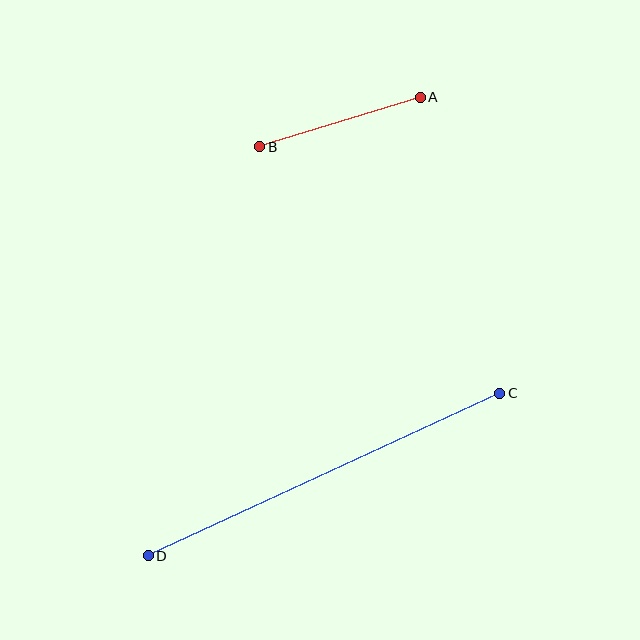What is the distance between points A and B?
The distance is approximately 168 pixels.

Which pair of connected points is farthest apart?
Points C and D are farthest apart.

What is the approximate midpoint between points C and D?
The midpoint is at approximately (324, 475) pixels.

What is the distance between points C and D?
The distance is approximately 387 pixels.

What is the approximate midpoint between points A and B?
The midpoint is at approximately (340, 122) pixels.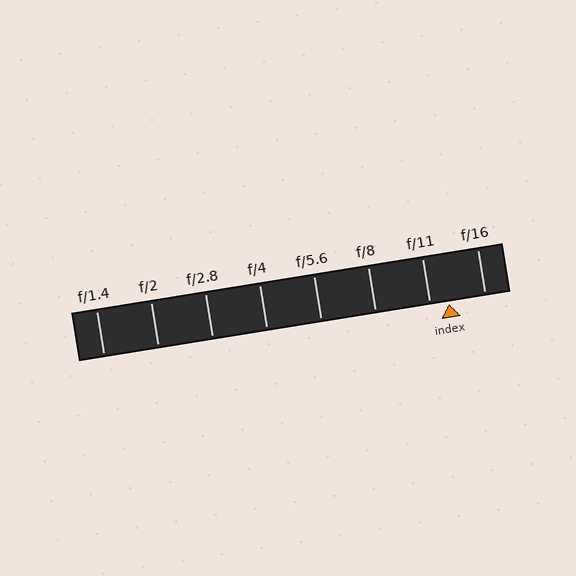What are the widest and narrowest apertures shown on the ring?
The widest aperture shown is f/1.4 and the narrowest is f/16.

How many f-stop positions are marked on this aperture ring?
There are 8 f-stop positions marked.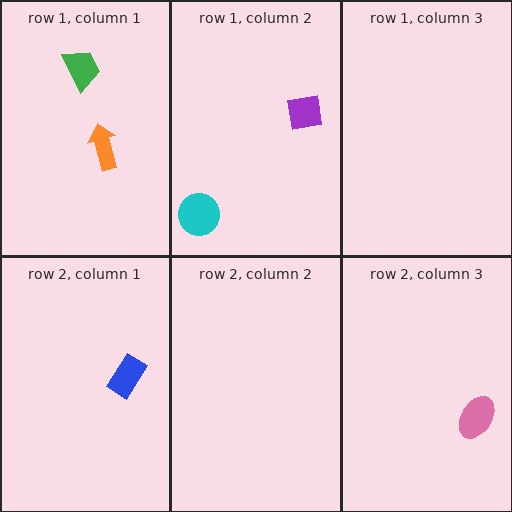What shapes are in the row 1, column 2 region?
The cyan circle, the purple square.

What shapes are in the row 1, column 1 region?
The green trapezoid, the orange arrow.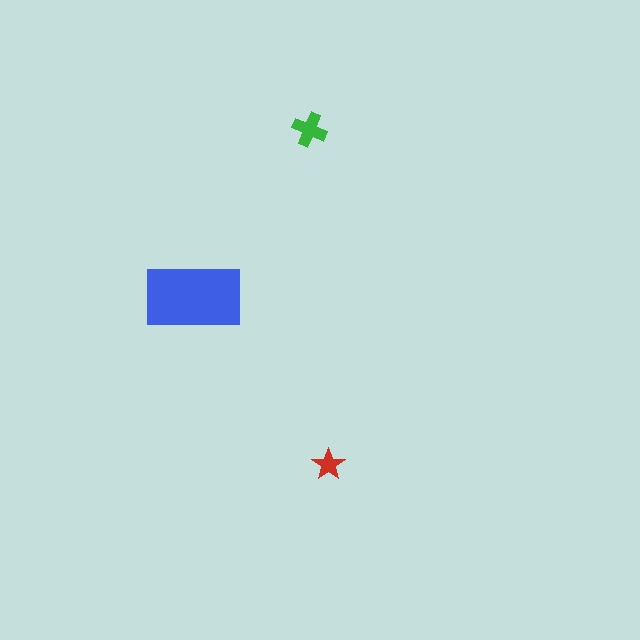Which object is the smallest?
The red star.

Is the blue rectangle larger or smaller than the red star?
Larger.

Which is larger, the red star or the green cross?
The green cross.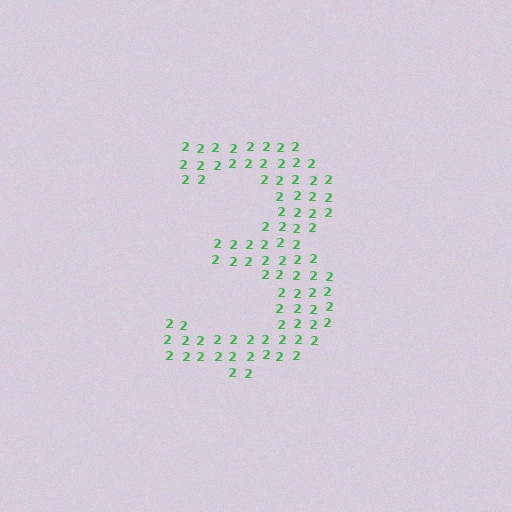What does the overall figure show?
The overall figure shows the digit 3.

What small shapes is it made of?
It is made of small digit 2's.